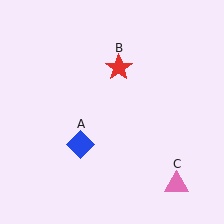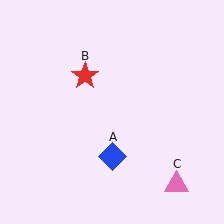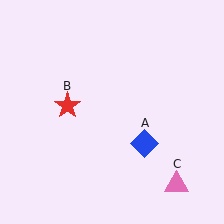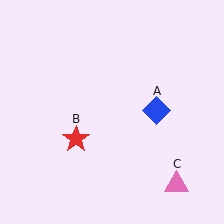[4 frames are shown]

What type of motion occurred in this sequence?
The blue diamond (object A), red star (object B) rotated counterclockwise around the center of the scene.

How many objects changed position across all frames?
2 objects changed position: blue diamond (object A), red star (object B).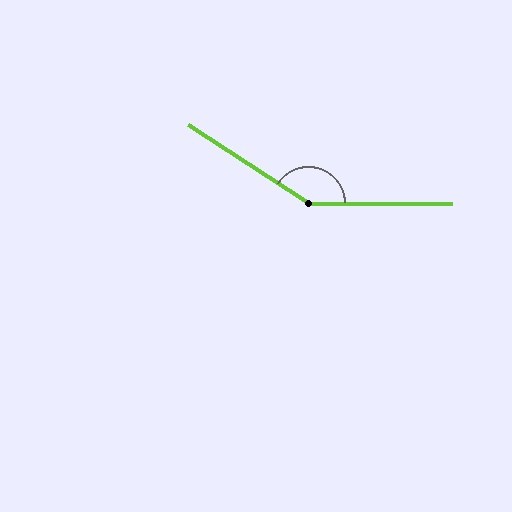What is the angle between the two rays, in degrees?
Approximately 147 degrees.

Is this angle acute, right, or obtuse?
It is obtuse.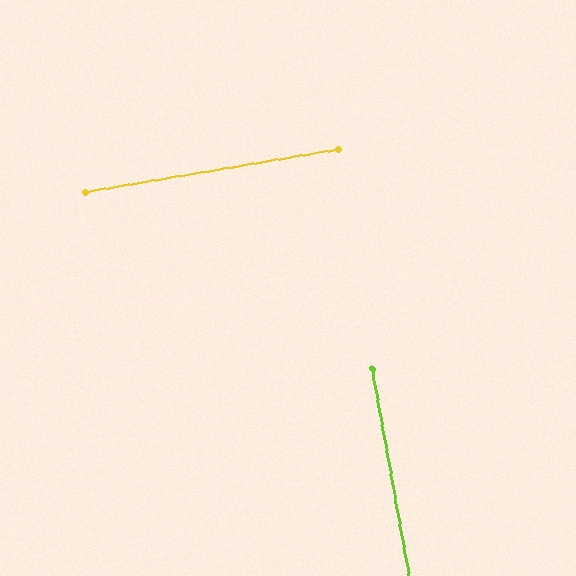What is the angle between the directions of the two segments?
Approximately 90 degrees.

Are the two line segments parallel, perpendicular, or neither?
Perpendicular — they meet at approximately 90°.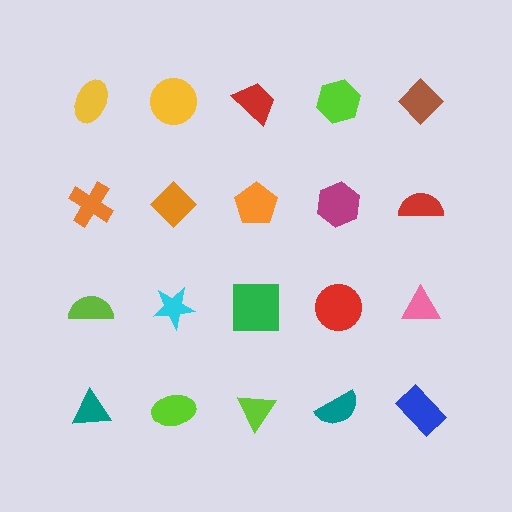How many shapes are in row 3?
5 shapes.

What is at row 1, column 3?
A red trapezoid.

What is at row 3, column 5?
A pink triangle.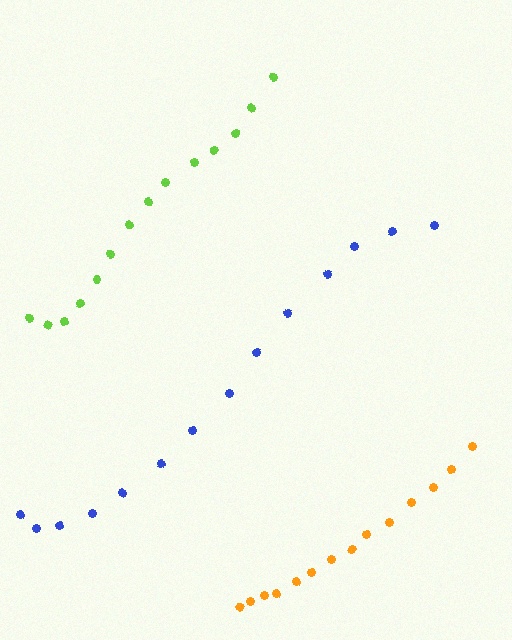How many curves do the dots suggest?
There are 3 distinct paths.